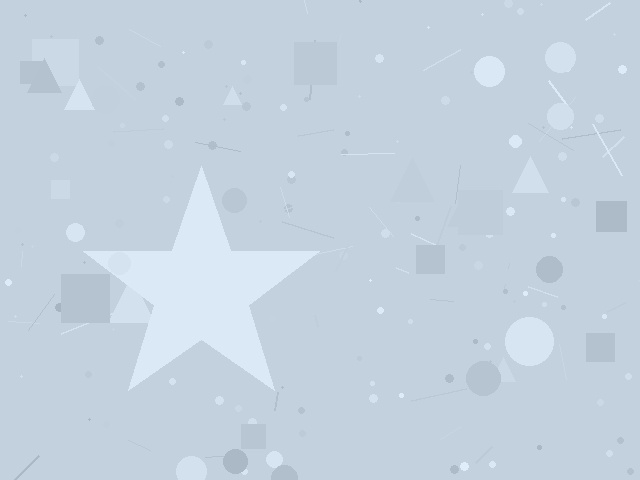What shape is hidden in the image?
A star is hidden in the image.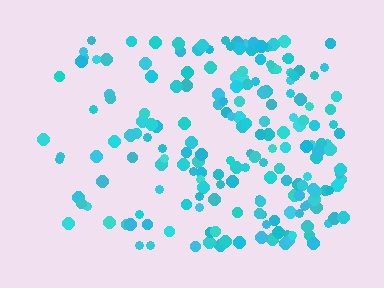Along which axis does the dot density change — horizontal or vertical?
Horizontal.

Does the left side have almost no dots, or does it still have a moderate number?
Still a moderate number, just noticeably fewer than the right.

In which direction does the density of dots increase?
From left to right, with the right side densest.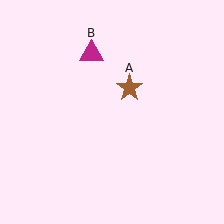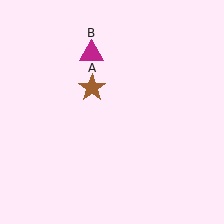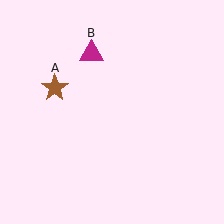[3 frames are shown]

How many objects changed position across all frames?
1 object changed position: brown star (object A).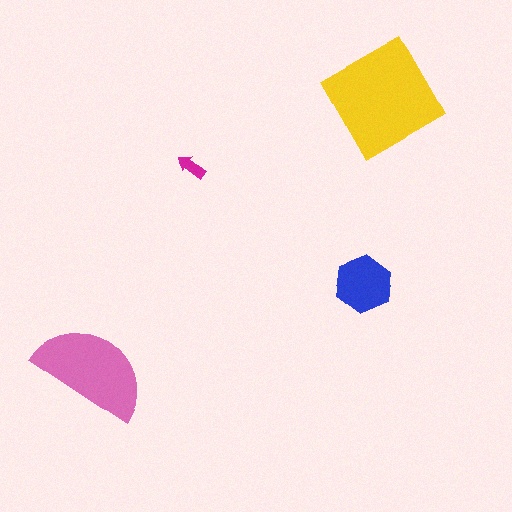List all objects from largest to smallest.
The yellow diamond, the pink semicircle, the blue hexagon, the magenta arrow.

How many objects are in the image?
There are 4 objects in the image.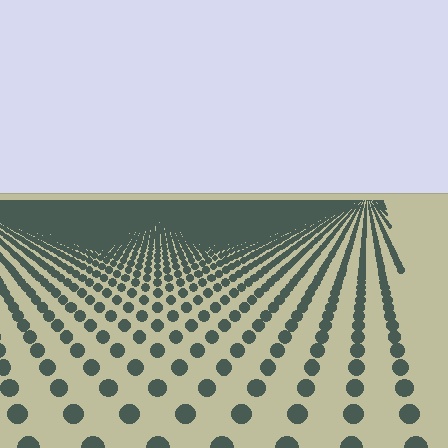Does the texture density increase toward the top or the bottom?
Density increases toward the top.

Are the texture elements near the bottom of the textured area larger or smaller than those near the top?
Larger. Near the bottom, elements are closer to the viewer and appear at a bigger on-screen size.